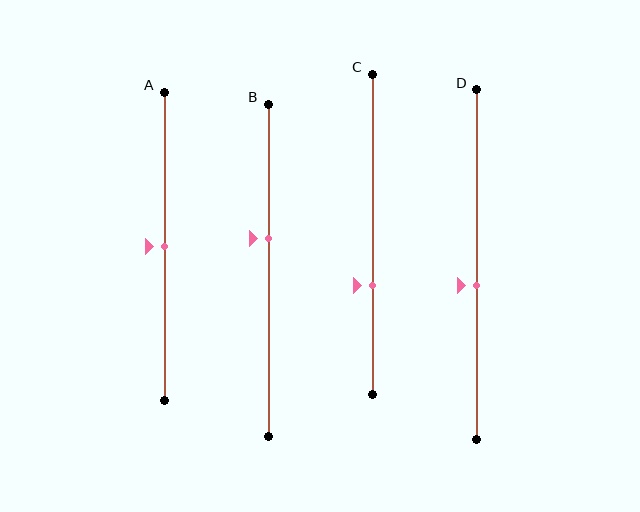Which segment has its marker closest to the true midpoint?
Segment A has its marker closest to the true midpoint.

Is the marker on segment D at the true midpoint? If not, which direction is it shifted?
No, the marker on segment D is shifted downward by about 6% of the segment length.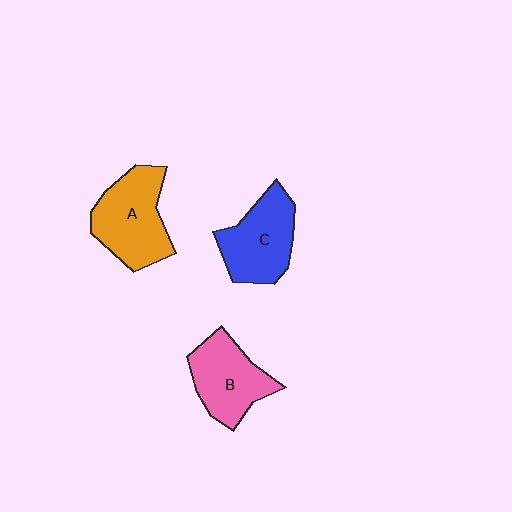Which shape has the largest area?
Shape A (orange).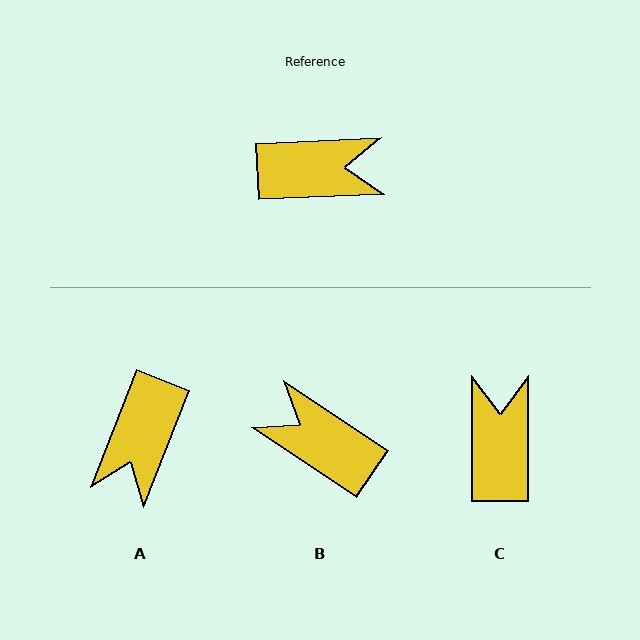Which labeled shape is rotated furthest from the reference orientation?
B, about 143 degrees away.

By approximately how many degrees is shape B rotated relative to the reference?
Approximately 143 degrees counter-clockwise.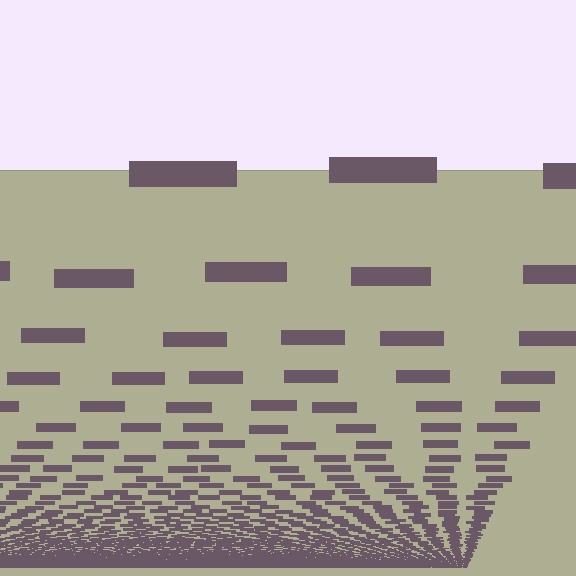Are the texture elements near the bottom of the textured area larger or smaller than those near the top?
Smaller. The gradient is inverted — elements near the bottom are smaller and denser.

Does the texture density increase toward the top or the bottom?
Density increases toward the bottom.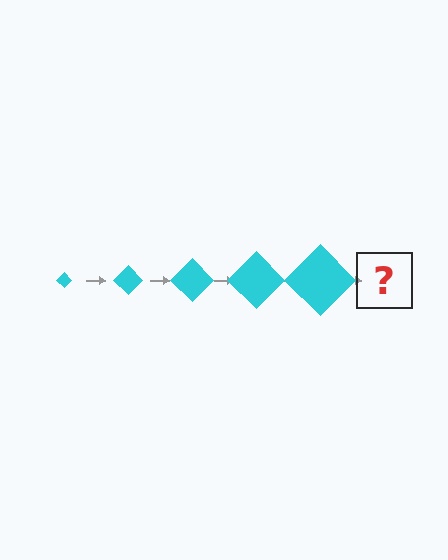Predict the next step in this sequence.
The next step is a cyan diamond, larger than the previous one.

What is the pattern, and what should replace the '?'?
The pattern is that the diamond gets progressively larger each step. The '?' should be a cyan diamond, larger than the previous one.